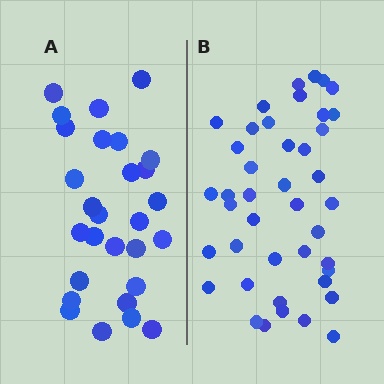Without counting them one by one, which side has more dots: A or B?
Region B (the right region) has more dots.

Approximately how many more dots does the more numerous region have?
Region B has approximately 15 more dots than region A.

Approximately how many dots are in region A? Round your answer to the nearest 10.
About 30 dots. (The exact count is 28, which rounds to 30.)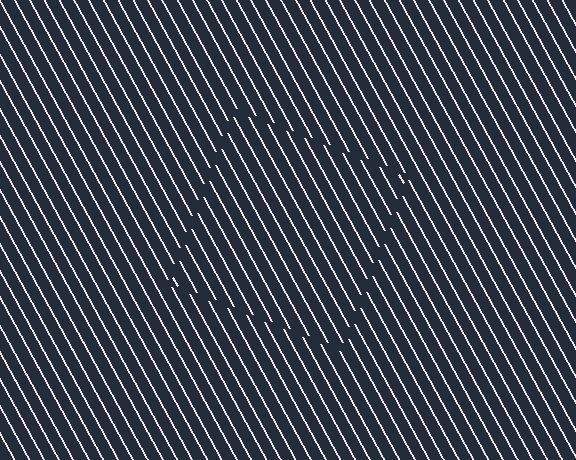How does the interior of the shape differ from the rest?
The interior of the shape contains the same grating, shifted by half a period — the contour is defined by the phase discontinuity where line-ends from the inner and outer gratings abut.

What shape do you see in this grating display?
An illusory square. The interior of the shape contains the same grating, shifted by half a period — the contour is defined by the phase discontinuity where line-ends from the inner and outer gratings abut.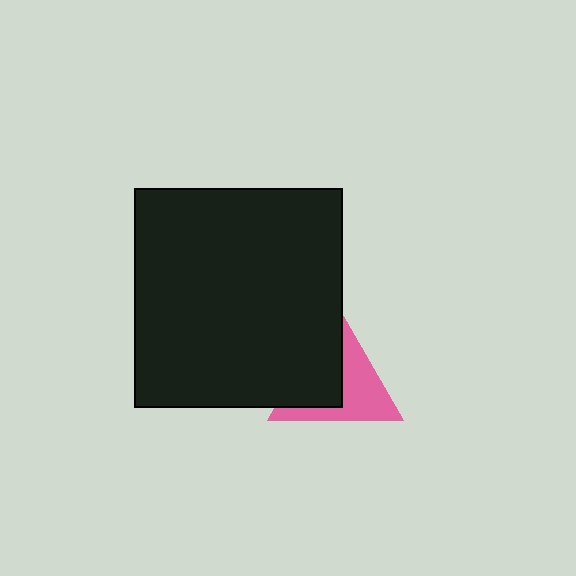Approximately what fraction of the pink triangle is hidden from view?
Roughly 49% of the pink triangle is hidden behind the black rectangle.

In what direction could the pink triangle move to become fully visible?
The pink triangle could move right. That would shift it out from behind the black rectangle entirely.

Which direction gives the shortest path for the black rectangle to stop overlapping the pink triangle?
Moving left gives the shortest separation.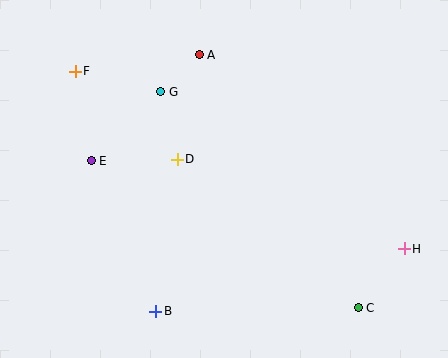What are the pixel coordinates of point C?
Point C is at (358, 308).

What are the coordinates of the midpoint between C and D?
The midpoint between C and D is at (268, 234).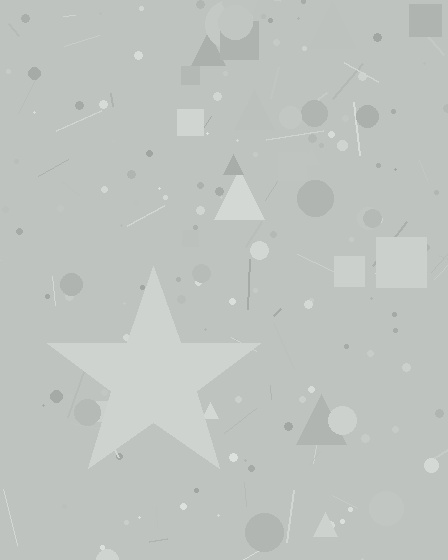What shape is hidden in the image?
A star is hidden in the image.